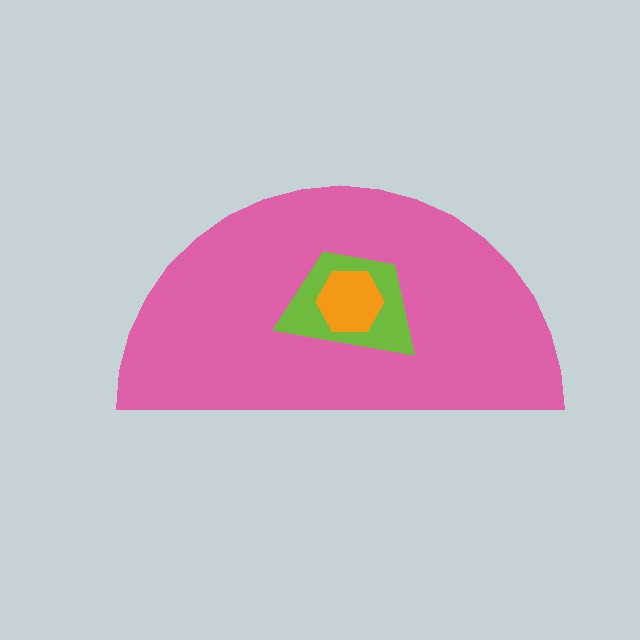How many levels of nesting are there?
3.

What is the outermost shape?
The pink semicircle.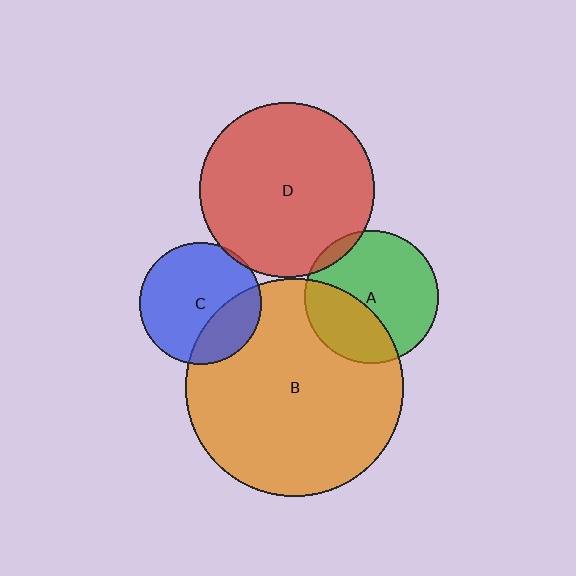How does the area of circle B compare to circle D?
Approximately 1.6 times.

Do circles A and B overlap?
Yes.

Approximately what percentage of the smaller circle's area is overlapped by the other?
Approximately 35%.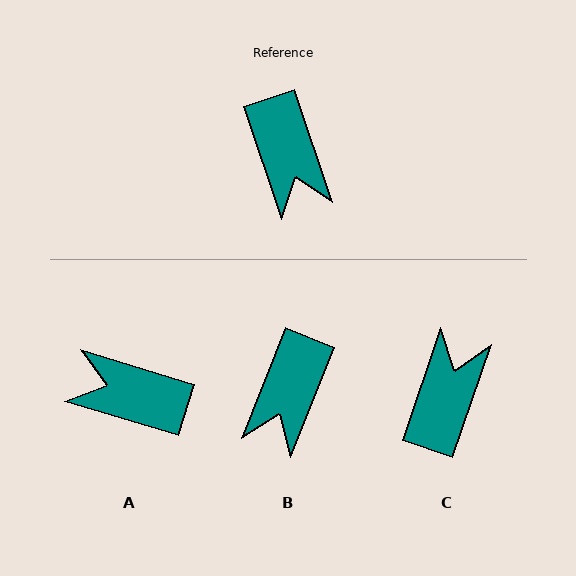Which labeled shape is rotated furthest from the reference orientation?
C, about 143 degrees away.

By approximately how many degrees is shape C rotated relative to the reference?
Approximately 143 degrees counter-clockwise.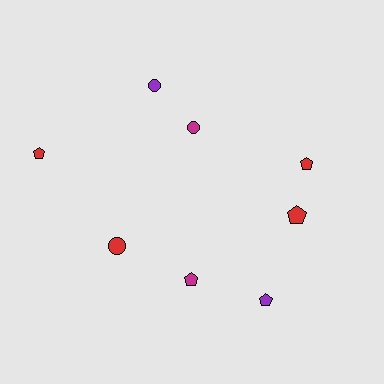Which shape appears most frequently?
Pentagon, with 5 objects.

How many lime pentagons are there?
There are no lime pentagons.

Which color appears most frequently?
Red, with 4 objects.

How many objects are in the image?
There are 8 objects.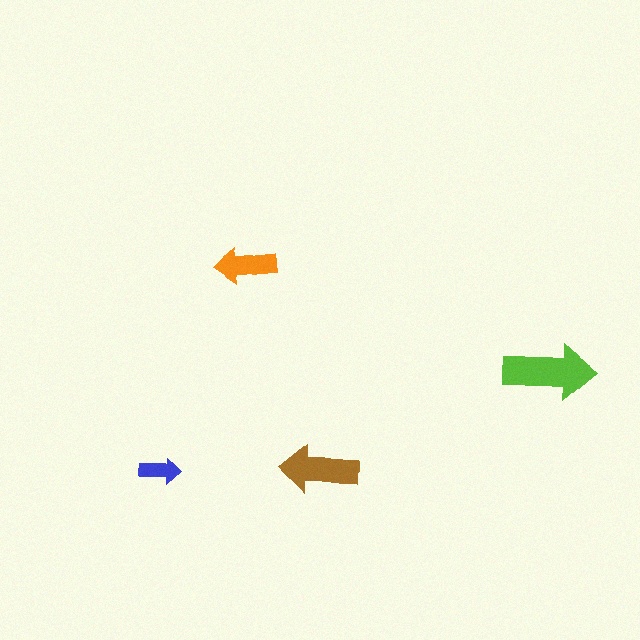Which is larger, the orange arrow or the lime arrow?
The lime one.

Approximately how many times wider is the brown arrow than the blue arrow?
About 2 times wider.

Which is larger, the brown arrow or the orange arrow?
The brown one.